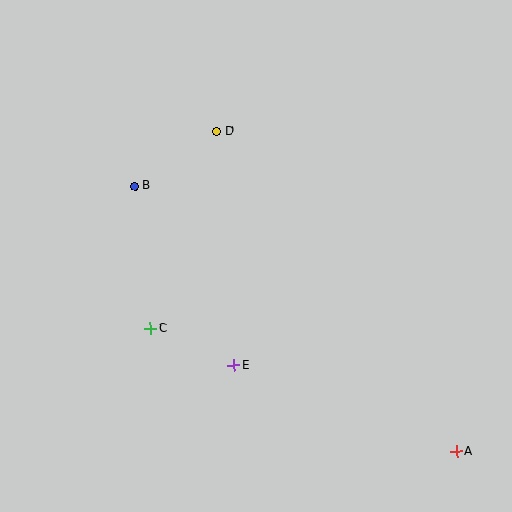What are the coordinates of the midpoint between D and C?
The midpoint between D and C is at (184, 230).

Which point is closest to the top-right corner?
Point D is closest to the top-right corner.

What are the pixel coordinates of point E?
Point E is at (234, 365).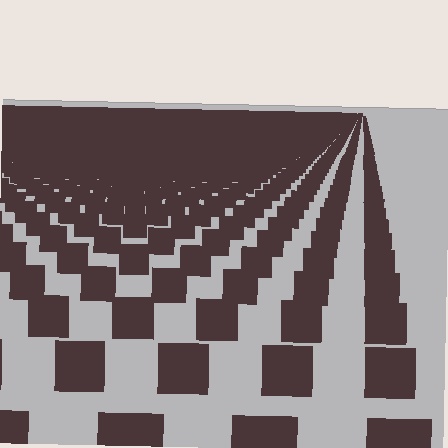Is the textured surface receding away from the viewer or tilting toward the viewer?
The surface is receding away from the viewer. Texture elements get smaller and denser toward the top.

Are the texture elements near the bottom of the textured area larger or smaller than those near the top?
Larger. Near the bottom, elements are closer to the viewer and appear at a bigger on-screen size.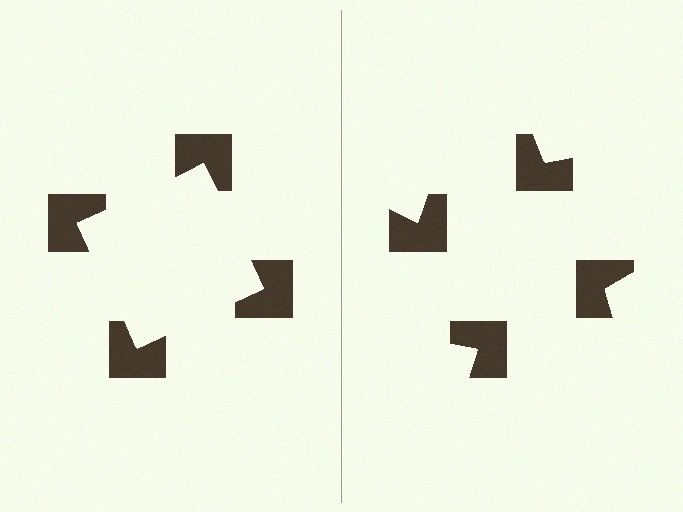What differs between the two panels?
The notched squares are positioned identically on both sides; only the wedge orientations differ. On the left they align to a square; on the right they are misaligned.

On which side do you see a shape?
An illusory square appears on the left side. On the right side the wedge cuts are rotated, so no coherent shape forms.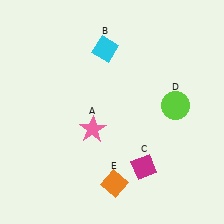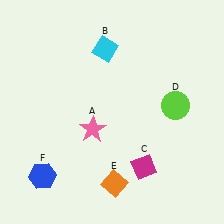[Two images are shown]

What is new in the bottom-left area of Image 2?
A blue hexagon (F) was added in the bottom-left area of Image 2.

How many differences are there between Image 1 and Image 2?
There is 1 difference between the two images.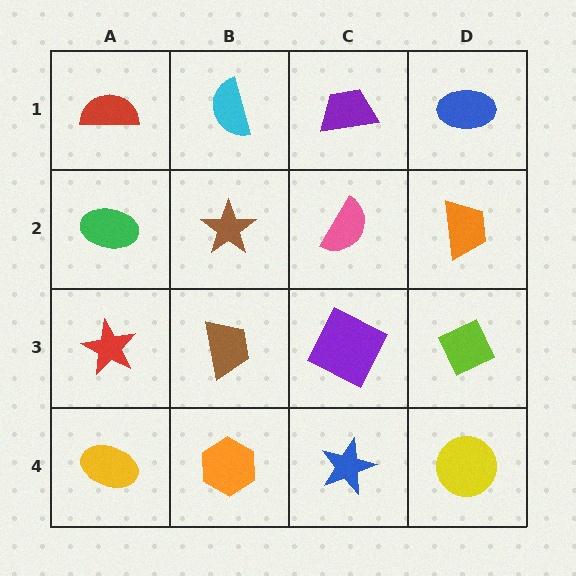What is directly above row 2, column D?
A blue ellipse.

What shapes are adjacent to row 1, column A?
A green ellipse (row 2, column A), a cyan semicircle (row 1, column B).